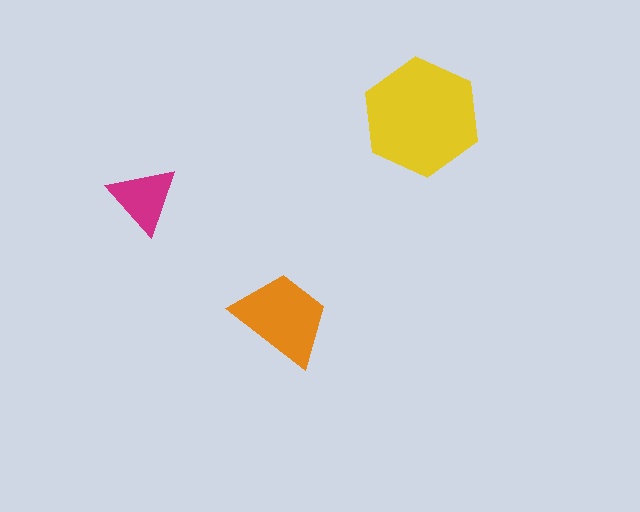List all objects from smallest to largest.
The magenta triangle, the orange trapezoid, the yellow hexagon.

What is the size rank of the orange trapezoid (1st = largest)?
2nd.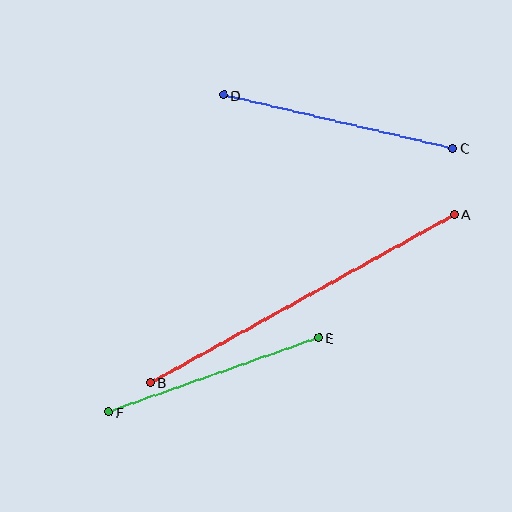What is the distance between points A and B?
The distance is approximately 347 pixels.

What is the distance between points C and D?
The distance is approximately 236 pixels.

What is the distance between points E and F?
The distance is approximately 223 pixels.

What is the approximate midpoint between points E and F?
The midpoint is at approximately (213, 375) pixels.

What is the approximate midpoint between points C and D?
The midpoint is at approximately (338, 122) pixels.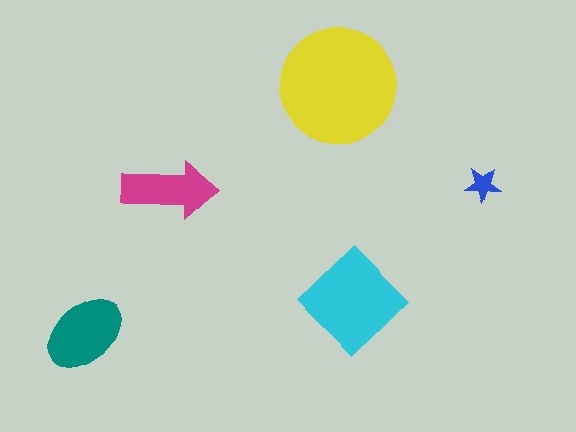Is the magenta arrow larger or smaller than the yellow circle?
Smaller.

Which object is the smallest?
The blue star.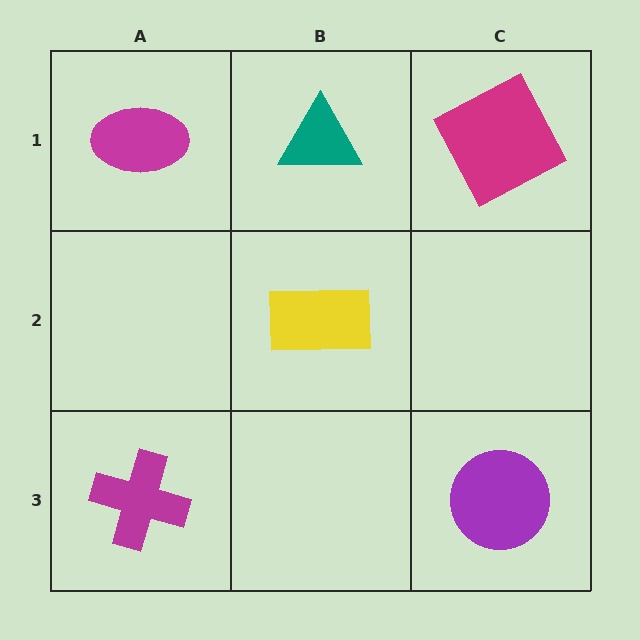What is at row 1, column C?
A magenta square.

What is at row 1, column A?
A magenta ellipse.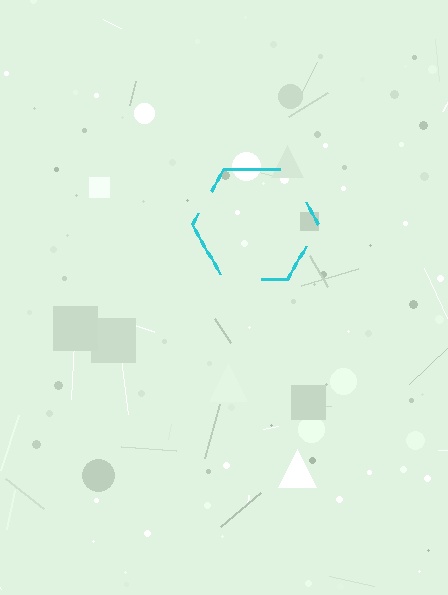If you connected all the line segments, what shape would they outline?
They would outline a hexagon.